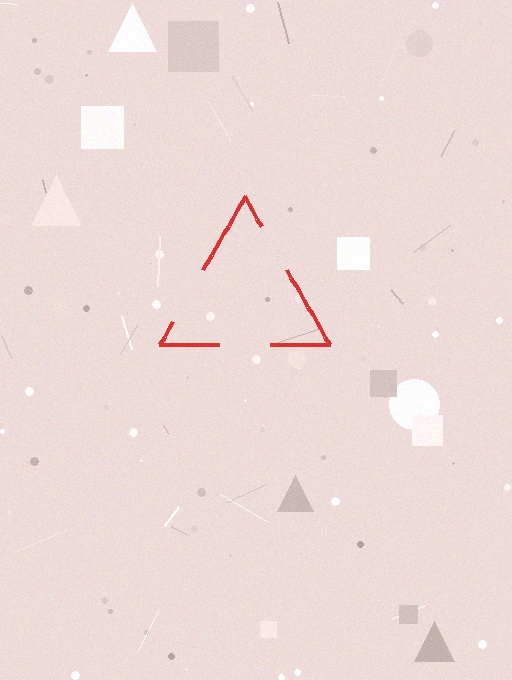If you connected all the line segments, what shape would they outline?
They would outline a triangle.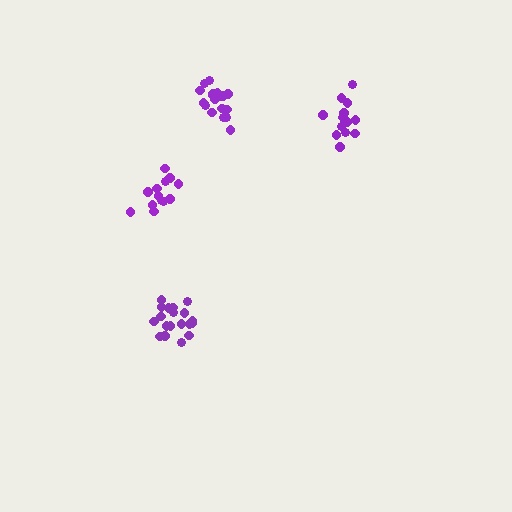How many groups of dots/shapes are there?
There are 4 groups.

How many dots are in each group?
Group 1: 19 dots, Group 2: 13 dots, Group 3: 14 dots, Group 4: 19 dots (65 total).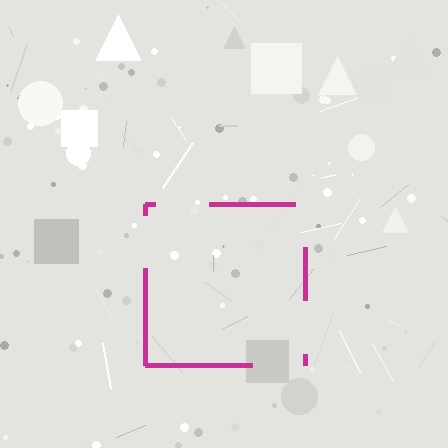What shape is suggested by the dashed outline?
The dashed outline suggests a square.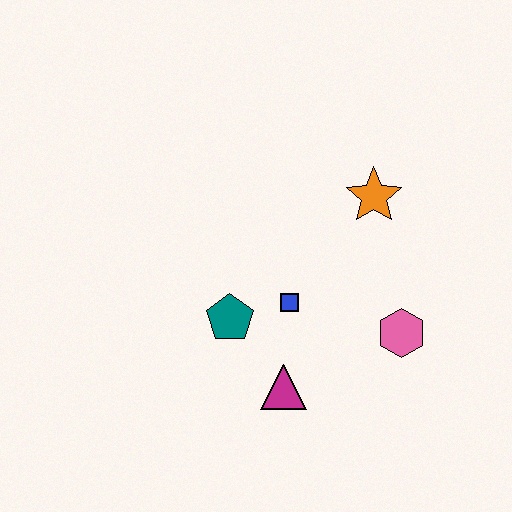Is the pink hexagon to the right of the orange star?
Yes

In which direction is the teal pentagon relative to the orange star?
The teal pentagon is to the left of the orange star.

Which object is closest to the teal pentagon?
The blue square is closest to the teal pentagon.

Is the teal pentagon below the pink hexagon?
No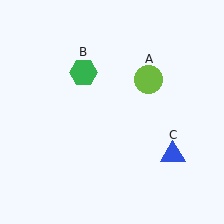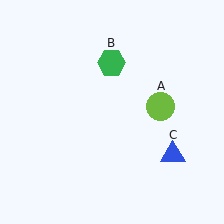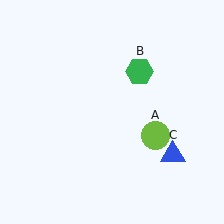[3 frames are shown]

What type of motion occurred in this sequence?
The lime circle (object A), green hexagon (object B) rotated clockwise around the center of the scene.